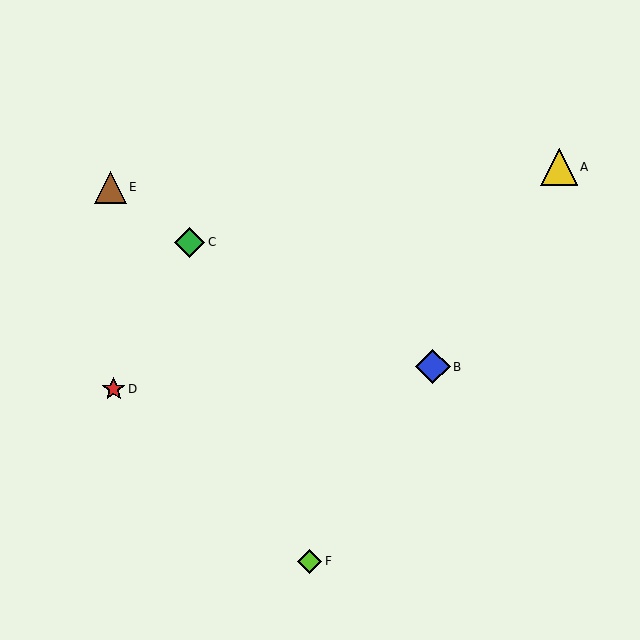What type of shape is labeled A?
Shape A is a yellow triangle.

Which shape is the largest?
The yellow triangle (labeled A) is the largest.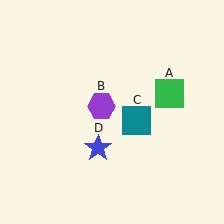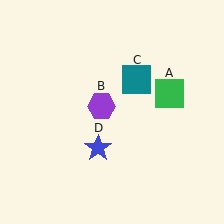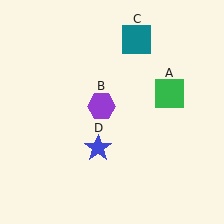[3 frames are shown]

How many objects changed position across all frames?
1 object changed position: teal square (object C).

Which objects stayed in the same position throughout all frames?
Green square (object A) and purple hexagon (object B) and blue star (object D) remained stationary.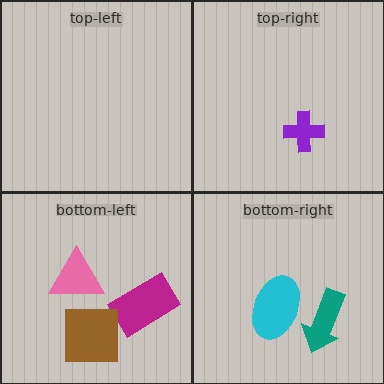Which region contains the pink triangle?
The bottom-left region.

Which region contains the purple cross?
The top-right region.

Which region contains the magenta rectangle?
The bottom-left region.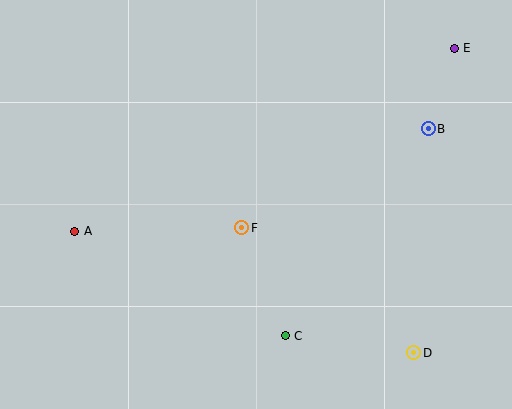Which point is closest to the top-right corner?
Point E is closest to the top-right corner.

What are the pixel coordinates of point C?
Point C is at (285, 336).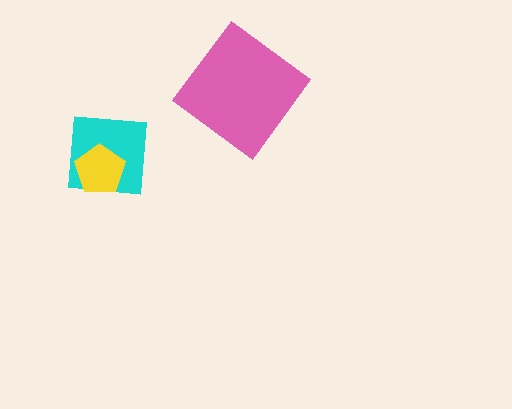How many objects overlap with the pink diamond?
0 objects overlap with the pink diamond.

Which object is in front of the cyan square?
The yellow pentagon is in front of the cyan square.